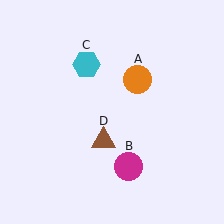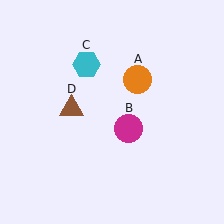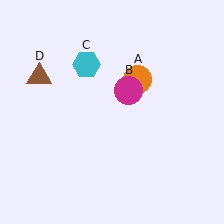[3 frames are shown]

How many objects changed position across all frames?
2 objects changed position: magenta circle (object B), brown triangle (object D).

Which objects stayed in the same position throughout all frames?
Orange circle (object A) and cyan hexagon (object C) remained stationary.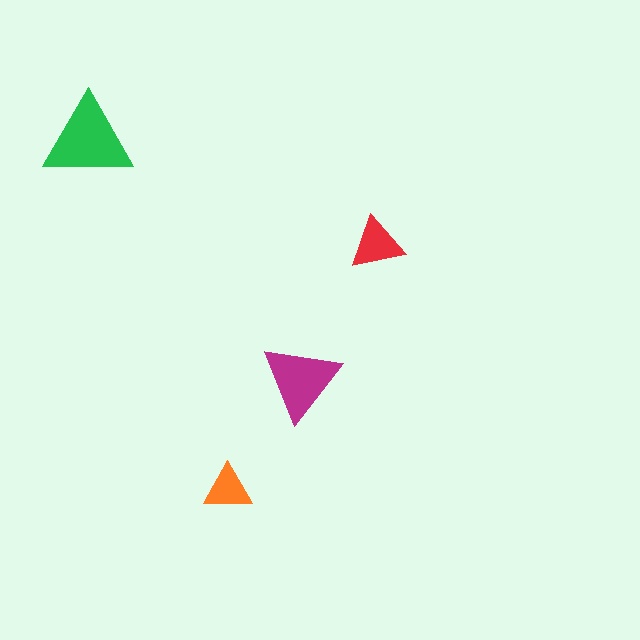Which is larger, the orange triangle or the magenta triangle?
The magenta one.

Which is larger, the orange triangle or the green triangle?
The green one.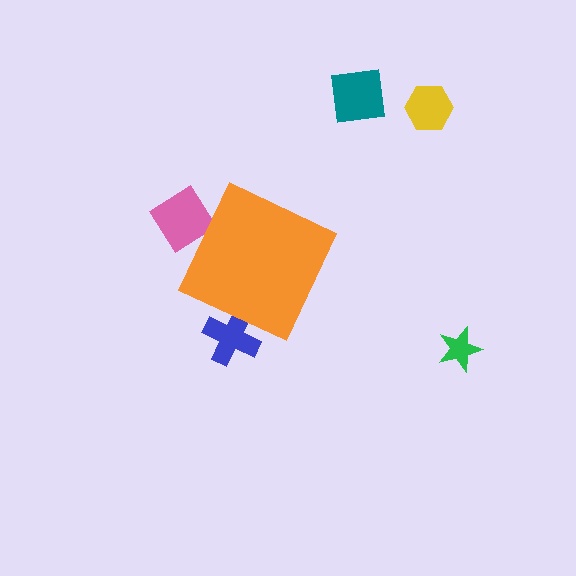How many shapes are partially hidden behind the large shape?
2 shapes are partially hidden.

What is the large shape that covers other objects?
An orange diamond.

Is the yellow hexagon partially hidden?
No, the yellow hexagon is fully visible.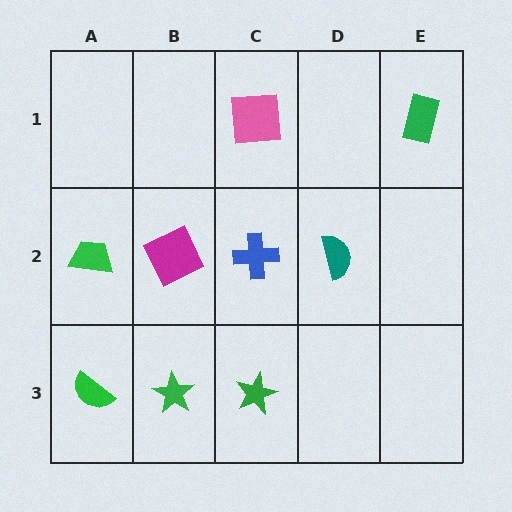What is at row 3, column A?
A green semicircle.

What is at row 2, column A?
A green trapezoid.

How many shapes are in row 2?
4 shapes.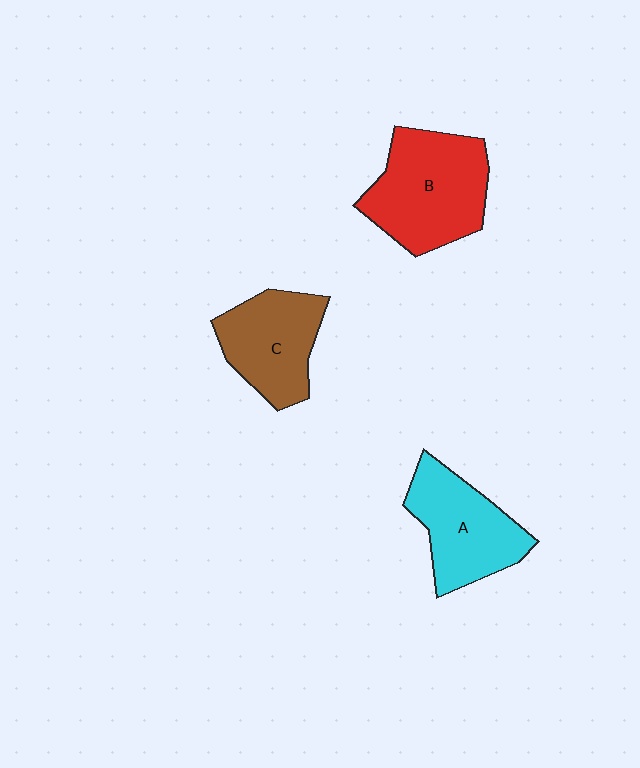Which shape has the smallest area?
Shape C (brown).